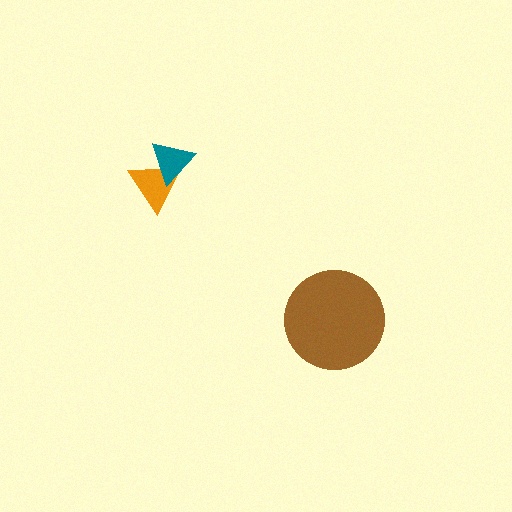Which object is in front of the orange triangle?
The teal triangle is in front of the orange triangle.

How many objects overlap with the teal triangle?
1 object overlaps with the teal triangle.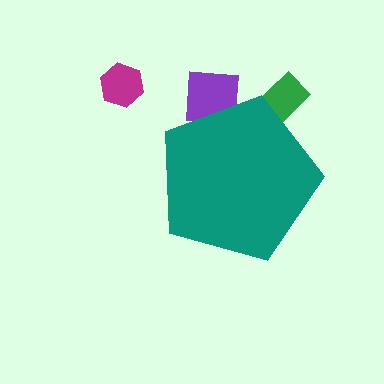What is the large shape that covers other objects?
A teal pentagon.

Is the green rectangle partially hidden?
Yes, the green rectangle is partially hidden behind the teal pentagon.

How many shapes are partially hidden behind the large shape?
2 shapes are partially hidden.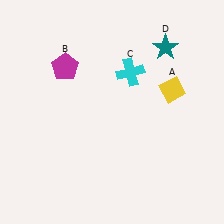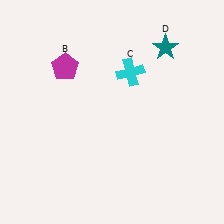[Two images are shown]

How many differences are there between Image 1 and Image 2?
There is 1 difference between the two images.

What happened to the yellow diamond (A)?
The yellow diamond (A) was removed in Image 2. It was in the top-right area of Image 1.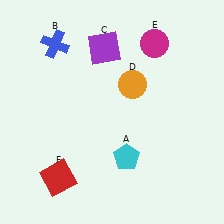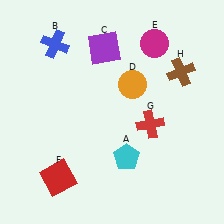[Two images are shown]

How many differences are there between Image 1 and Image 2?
There are 2 differences between the two images.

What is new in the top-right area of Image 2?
A brown cross (H) was added in the top-right area of Image 2.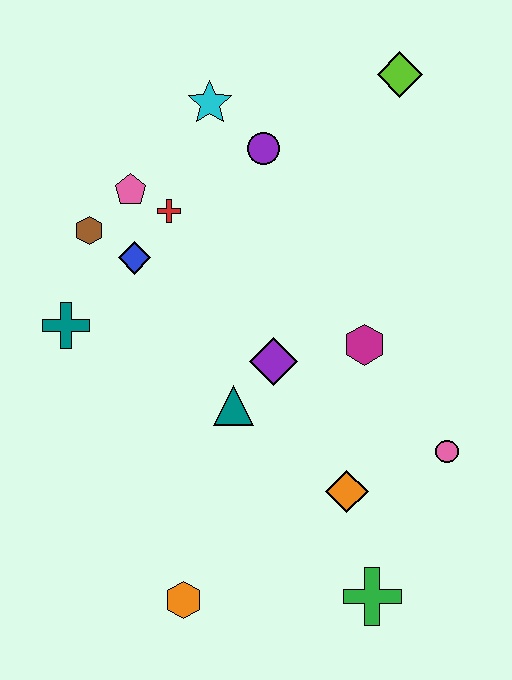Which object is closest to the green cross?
The orange diamond is closest to the green cross.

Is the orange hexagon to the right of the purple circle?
No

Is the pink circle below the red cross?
Yes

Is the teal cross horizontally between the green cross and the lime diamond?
No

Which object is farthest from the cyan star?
The green cross is farthest from the cyan star.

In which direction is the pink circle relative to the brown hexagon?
The pink circle is to the right of the brown hexagon.